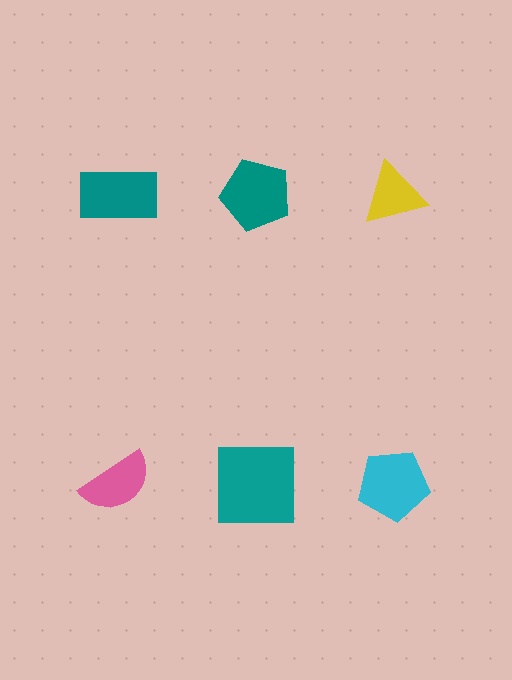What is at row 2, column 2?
A teal square.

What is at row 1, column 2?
A teal pentagon.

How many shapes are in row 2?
3 shapes.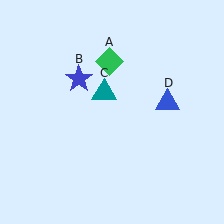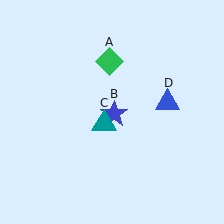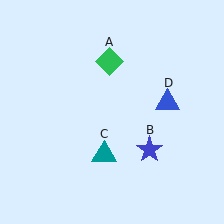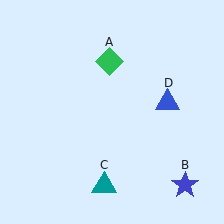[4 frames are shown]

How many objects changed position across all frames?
2 objects changed position: blue star (object B), teal triangle (object C).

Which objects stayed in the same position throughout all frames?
Green diamond (object A) and blue triangle (object D) remained stationary.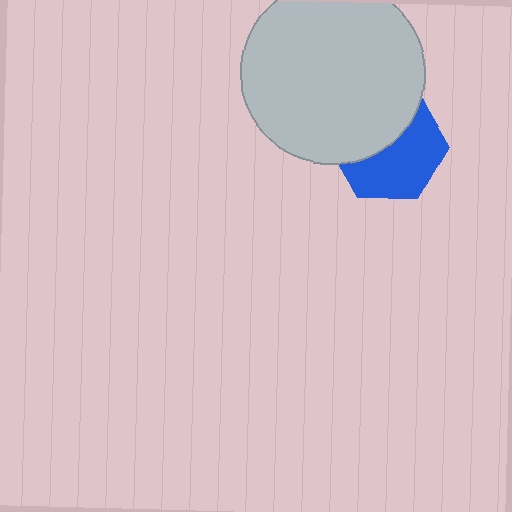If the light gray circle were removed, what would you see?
You would see the complete blue hexagon.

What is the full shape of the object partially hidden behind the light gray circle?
The partially hidden object is a blue hexagon.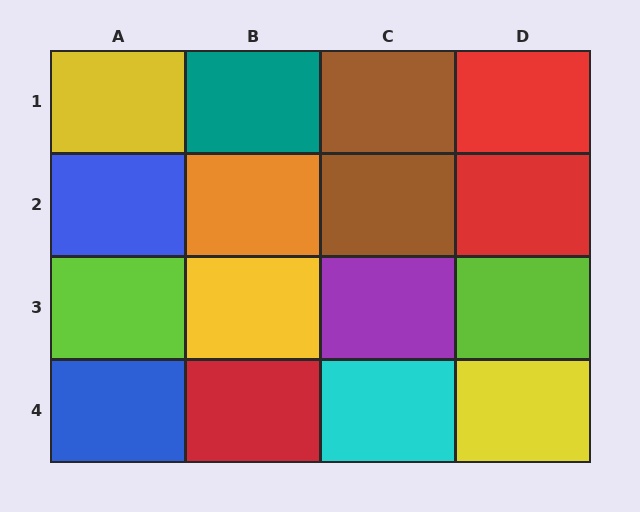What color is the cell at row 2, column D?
Red.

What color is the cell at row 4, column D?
Yellow.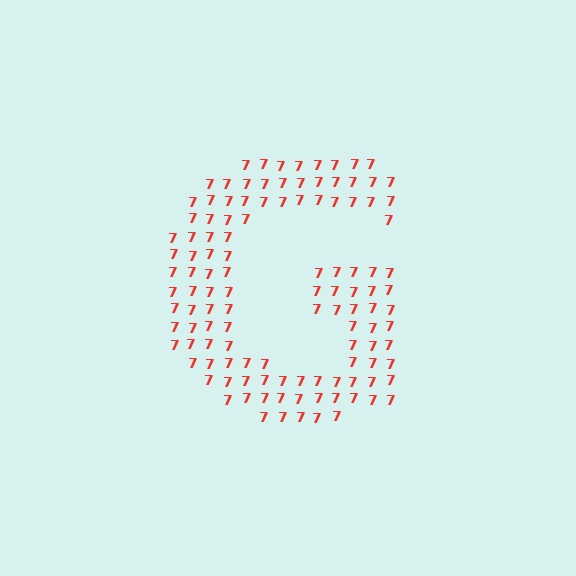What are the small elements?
The small elements are digit 7's.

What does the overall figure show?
The overall figure shows the letter G.